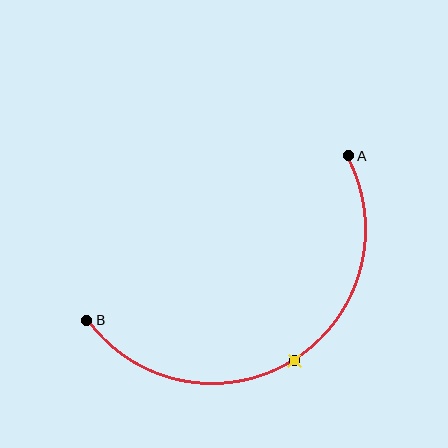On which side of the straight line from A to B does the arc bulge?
The arc bulges below the straight line connecting A and B.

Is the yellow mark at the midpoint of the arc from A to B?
Yes. The yellow mark lies on the arc at equal arc-length from both A and B — it is the arc midpoint.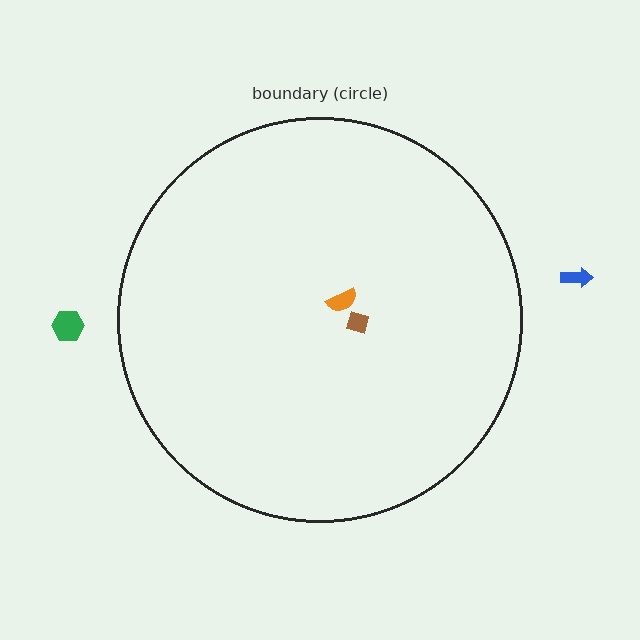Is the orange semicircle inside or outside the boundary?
Inside.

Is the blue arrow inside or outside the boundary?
Outside.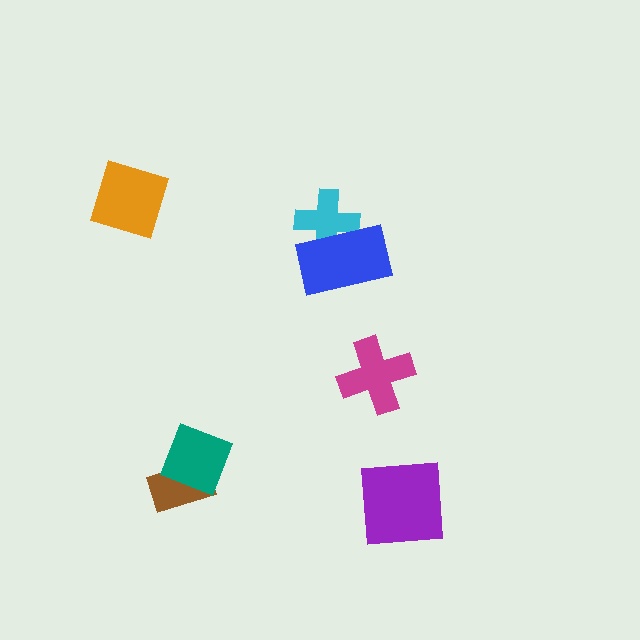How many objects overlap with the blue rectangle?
1 object overlaps with the blue rectangle.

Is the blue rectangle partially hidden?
No, no other shape covers it.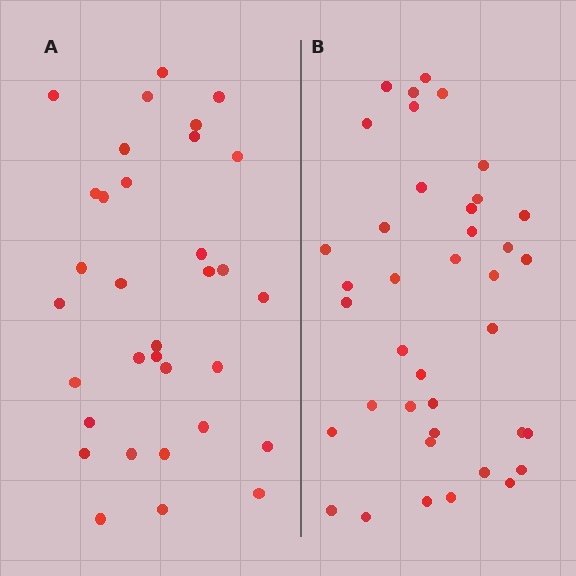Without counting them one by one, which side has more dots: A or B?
Region B (the right region) has more dots.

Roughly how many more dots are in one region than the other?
Region B has about 6 more dots than region A.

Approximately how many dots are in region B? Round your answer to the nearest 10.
About 40 dots. (The exact count is 39, which rounds to 40.)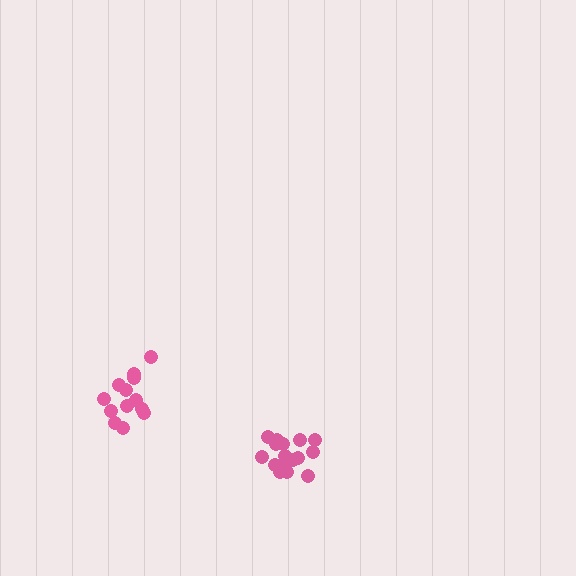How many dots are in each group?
Group 1: 17 dots, Group 2: 13 dots (30 total).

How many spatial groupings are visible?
There are 2 spatial groupings.